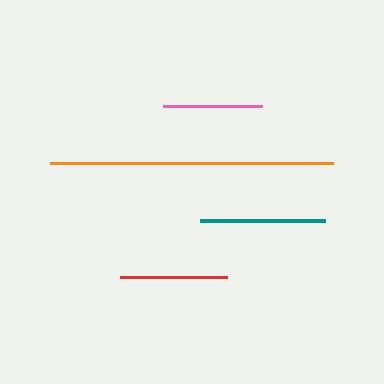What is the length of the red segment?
The red segment is approximately 107 pixels long.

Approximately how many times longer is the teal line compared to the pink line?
The teal line is approximately 1.3 times the length of the pink line.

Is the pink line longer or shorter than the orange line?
The orange line is longer than the pink line.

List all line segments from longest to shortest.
From longest to shortest: orange, teal, red, pink.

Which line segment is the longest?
The orange line is the longest at approximately 284 pixels.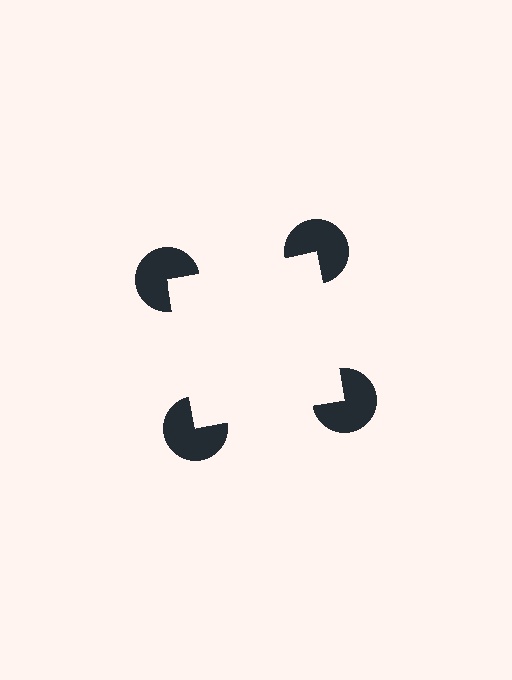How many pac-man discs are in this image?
There are 4 — one at each vertex of the illusory square.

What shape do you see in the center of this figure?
An illusory square — its edges are inferred from the aligned wedge cuts in the pac-man discs, not physically drawn.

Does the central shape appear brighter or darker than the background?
It typically appears slightly brighter than the background, even though no actual brightness change is drawn.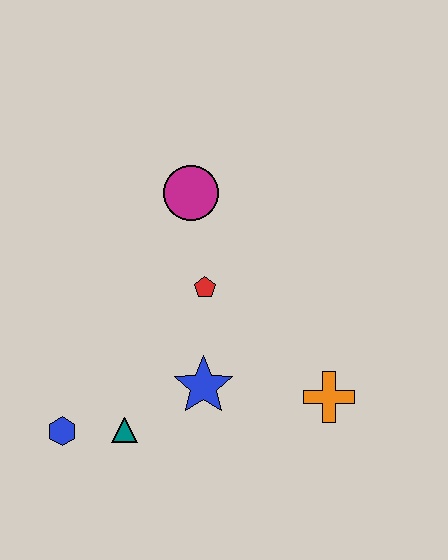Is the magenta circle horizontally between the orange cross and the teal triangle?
Yes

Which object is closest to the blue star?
The teal triangle is closest to the blue star.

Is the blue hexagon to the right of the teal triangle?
No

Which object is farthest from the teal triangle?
The magenta circle is farthest from the teal triangle.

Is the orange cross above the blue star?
No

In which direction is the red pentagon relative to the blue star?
The red pentagon is above the blue star.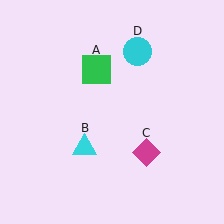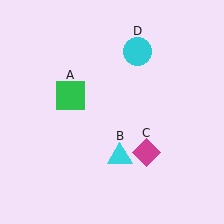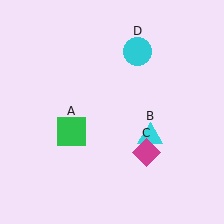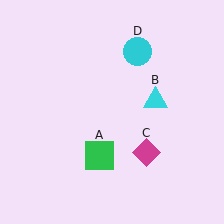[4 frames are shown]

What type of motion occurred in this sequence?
The green square (object A), cyan triangle (object B) rotated counterclockwise around the center of the scene.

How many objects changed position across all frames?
2 objects changed position: green square (object A), cyan triangle (object B).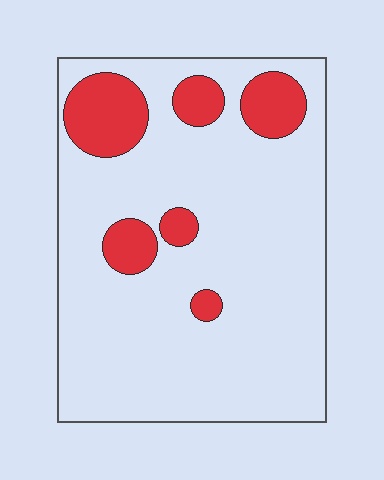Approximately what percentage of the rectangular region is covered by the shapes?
Approximately 15%.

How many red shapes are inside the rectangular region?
6.